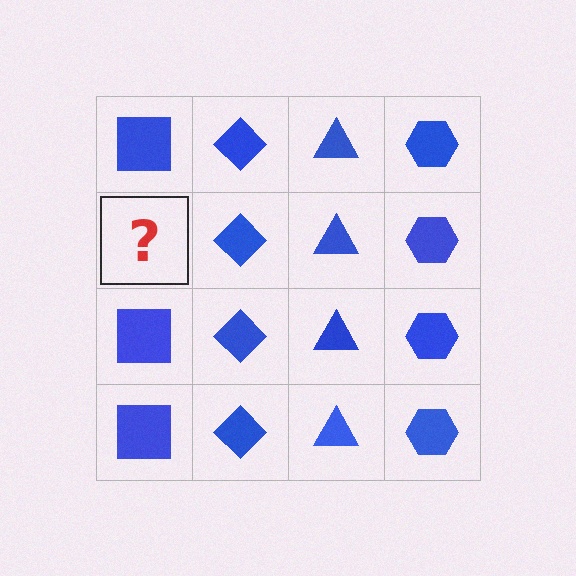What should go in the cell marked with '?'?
The missing cell should contain a blue square.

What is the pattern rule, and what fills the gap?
The rule is that each column has a consistent shape. The gap should be filled with a blue square.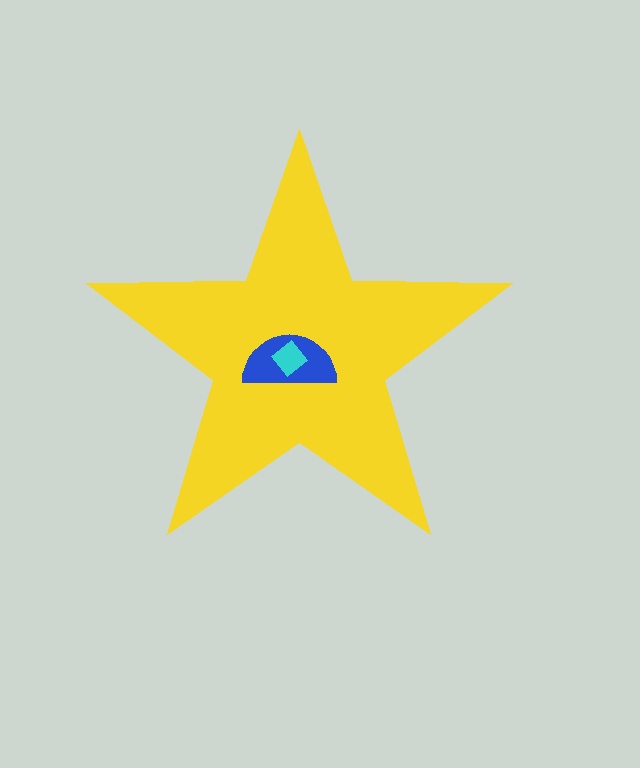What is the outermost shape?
The yellow star.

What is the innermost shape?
The cyan diamond.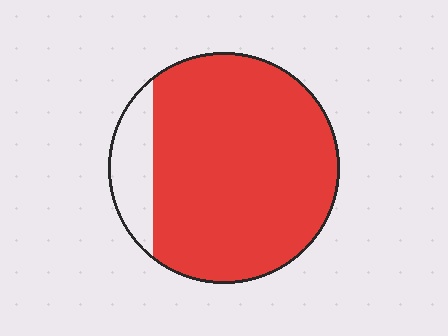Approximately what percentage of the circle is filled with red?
Approximately 85%.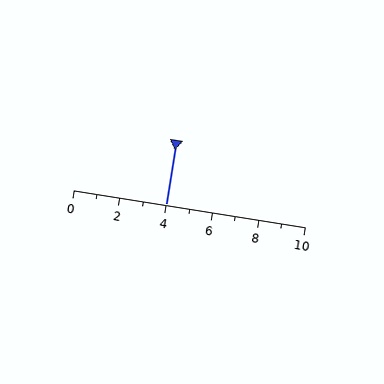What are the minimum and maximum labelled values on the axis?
The axis runs from 0 to 10.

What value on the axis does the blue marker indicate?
The marker indicates approximately 4.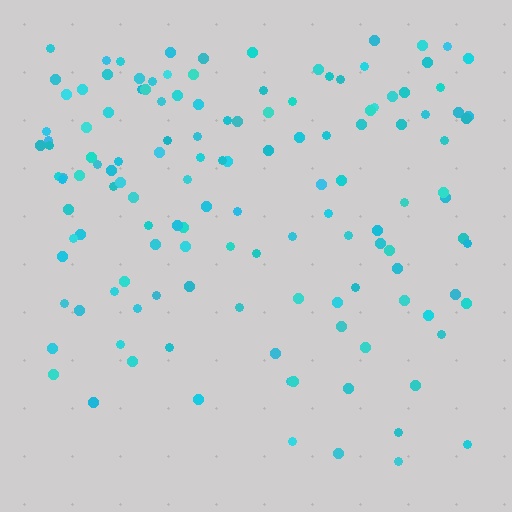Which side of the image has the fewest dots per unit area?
The bottom.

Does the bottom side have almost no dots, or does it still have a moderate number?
Still a moderate number, just noticeably fewer than the top.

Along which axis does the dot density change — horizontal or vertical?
Vertical.